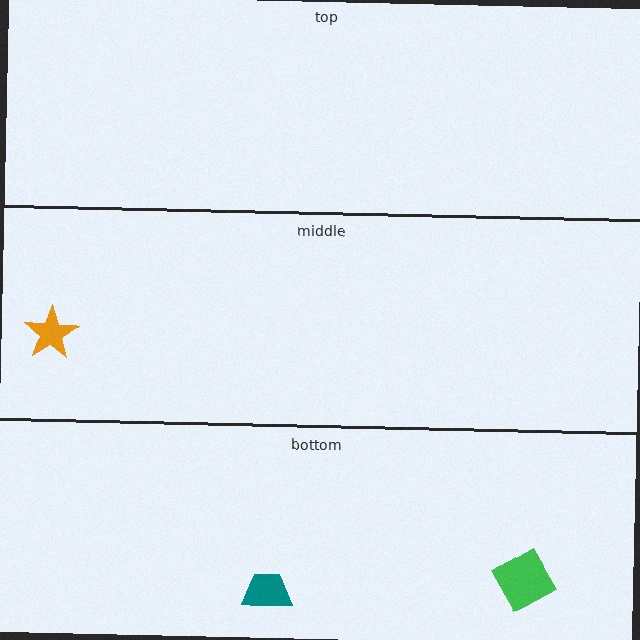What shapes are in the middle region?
The orange star.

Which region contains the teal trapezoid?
The bottom region.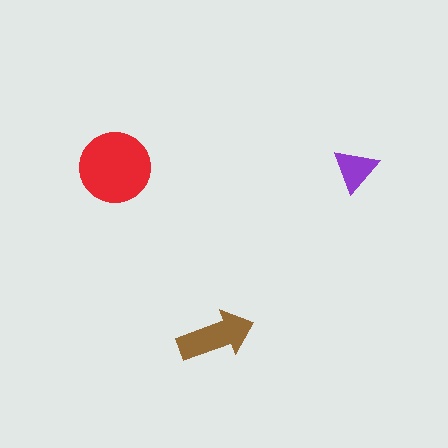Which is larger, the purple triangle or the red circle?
The red circle.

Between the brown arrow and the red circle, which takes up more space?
The red circle.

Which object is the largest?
The red circle.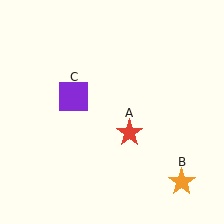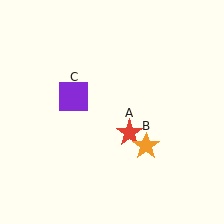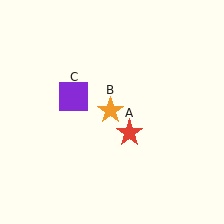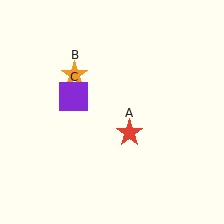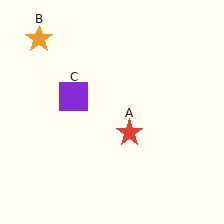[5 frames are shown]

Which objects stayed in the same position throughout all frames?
Red star (object A) and purple square (object C) remained stationary.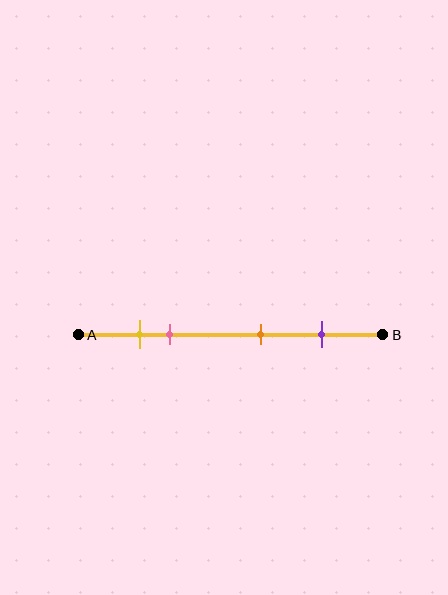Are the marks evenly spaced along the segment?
No, the marks are not evenly spaced.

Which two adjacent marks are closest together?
The yellow and pink marks are the closest adjacent pair.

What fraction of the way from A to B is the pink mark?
The pink mark is approximately 30% (0.3) of the way from A to B.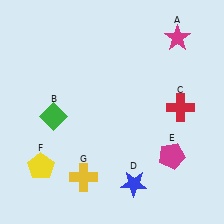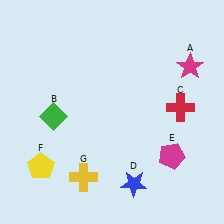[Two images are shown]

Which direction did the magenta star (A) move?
The magenta star (A) moved down.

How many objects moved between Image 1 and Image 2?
1 object moved between the two images.